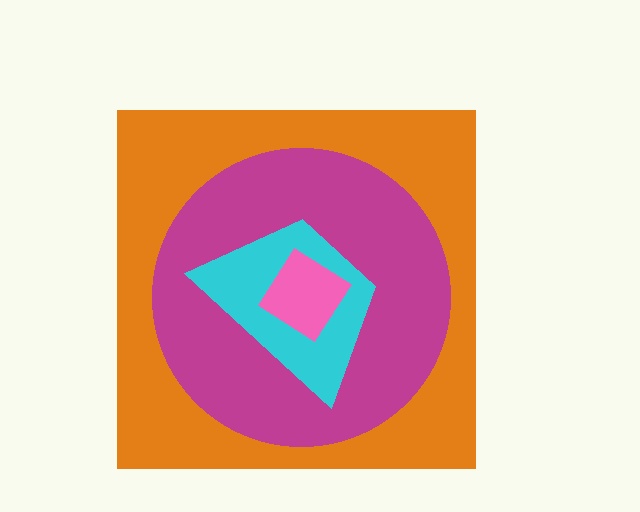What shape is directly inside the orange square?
The magenta circle.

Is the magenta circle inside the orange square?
Yes.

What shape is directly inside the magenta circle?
The cyan trapezoid.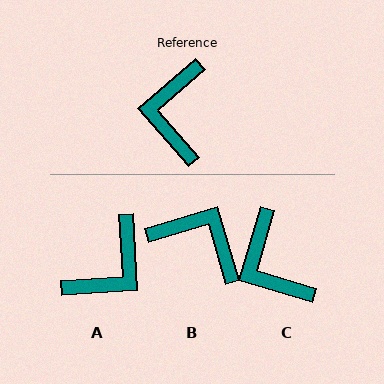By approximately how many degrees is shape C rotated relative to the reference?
Approximately 32 degrees counter-clockwise.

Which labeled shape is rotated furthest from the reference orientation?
A, about 142 degrees away.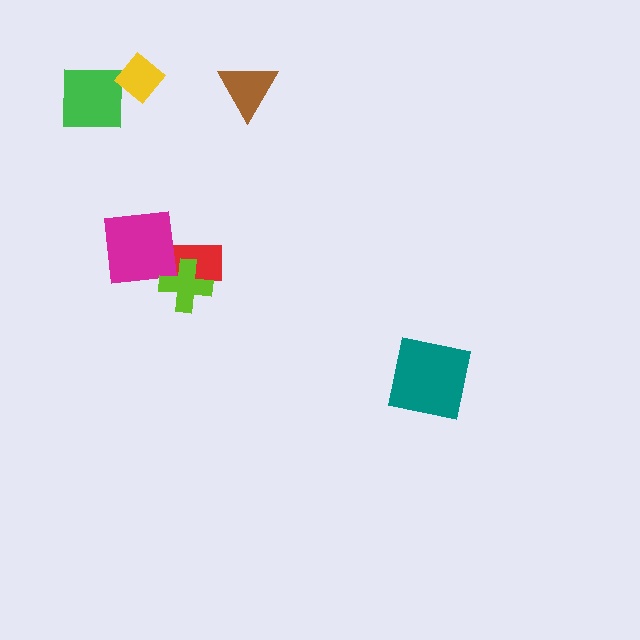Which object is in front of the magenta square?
The lime cross is in front of the magenta square.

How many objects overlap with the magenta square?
2 objects overlap with the magenta square.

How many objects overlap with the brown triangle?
0 objects overlap with the brown triangle.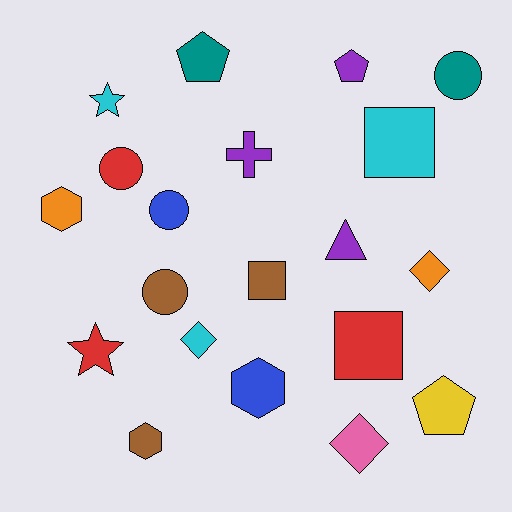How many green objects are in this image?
There are no green objects.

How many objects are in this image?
There are 20 objects.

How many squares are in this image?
There are 3 squares.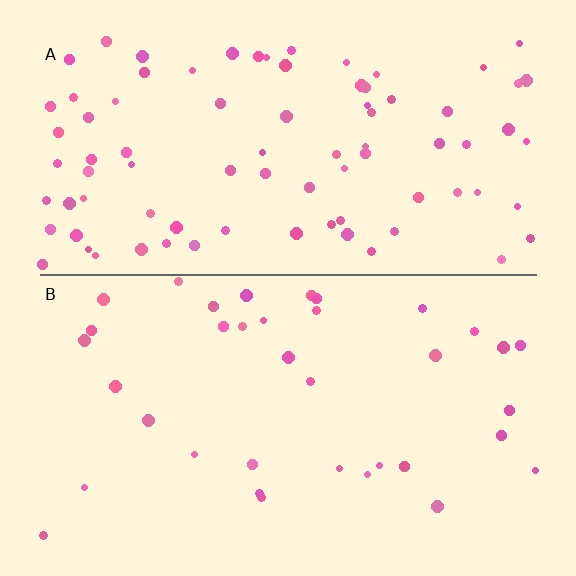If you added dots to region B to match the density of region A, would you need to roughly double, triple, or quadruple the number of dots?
Approximately double.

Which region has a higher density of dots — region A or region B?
A (the top).